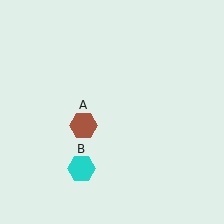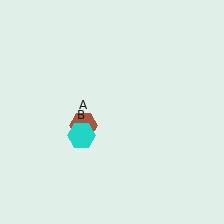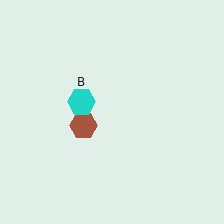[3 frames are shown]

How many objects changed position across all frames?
1 object changed position: cyan hexagon (object B).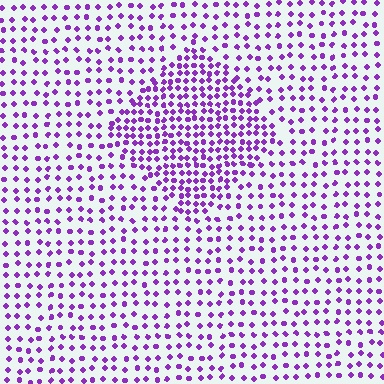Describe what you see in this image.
The image contains small purple elements arranged at two different densities. A diamond-shaped region is visible where the elements are more densely packed than the surrounding area.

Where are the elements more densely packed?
The elements are more densely packed inside the diamond boundary.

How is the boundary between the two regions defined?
The boundary is defined by a change in element density (approximately 1.9x ratio). All elements are the same color, size, and shape.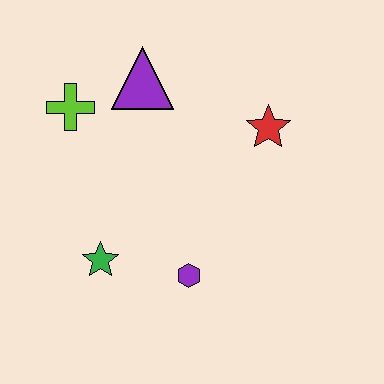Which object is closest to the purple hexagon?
The green star is closest to the purple hexagon.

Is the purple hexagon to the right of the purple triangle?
Yes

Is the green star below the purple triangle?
Yes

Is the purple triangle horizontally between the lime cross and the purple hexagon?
Yes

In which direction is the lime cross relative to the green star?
The lime cross is above the green star.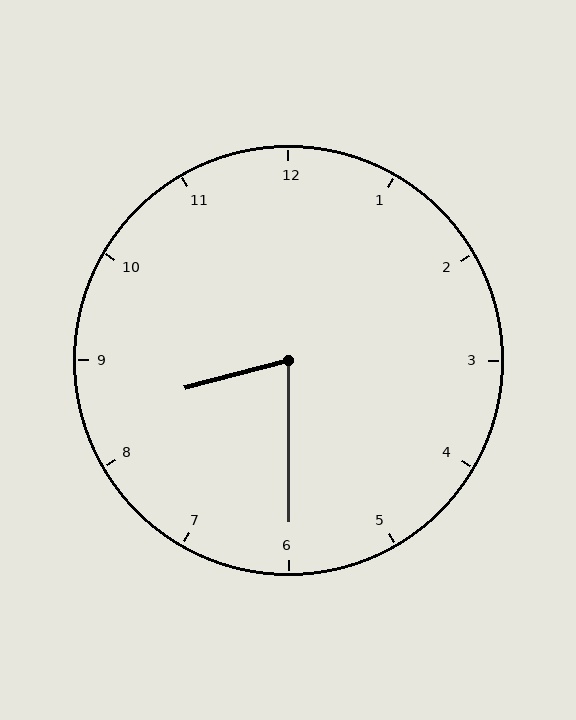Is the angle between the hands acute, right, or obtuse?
It is acute.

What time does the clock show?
8:30.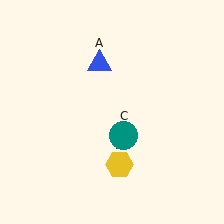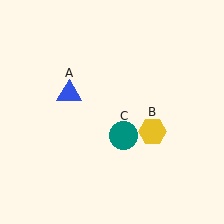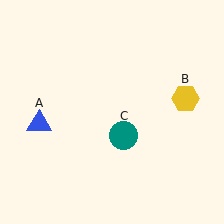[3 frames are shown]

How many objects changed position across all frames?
2 objects changed position: blue triangle (object A), yellow hexagon (object B).